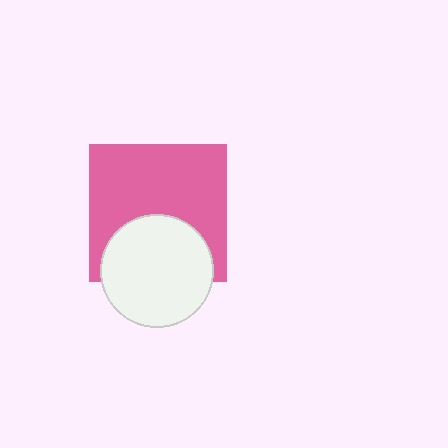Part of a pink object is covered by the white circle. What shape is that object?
It is a square.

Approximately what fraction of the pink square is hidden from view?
Roughly 33% of the pink square is hidden behind the white circle.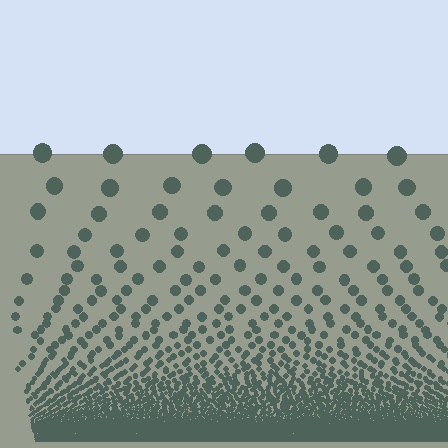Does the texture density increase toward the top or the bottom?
Density increases toward the bottom.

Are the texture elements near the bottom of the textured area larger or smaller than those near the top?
Smaller. The gradient is inverted — elements near the bottom are smaller and denser.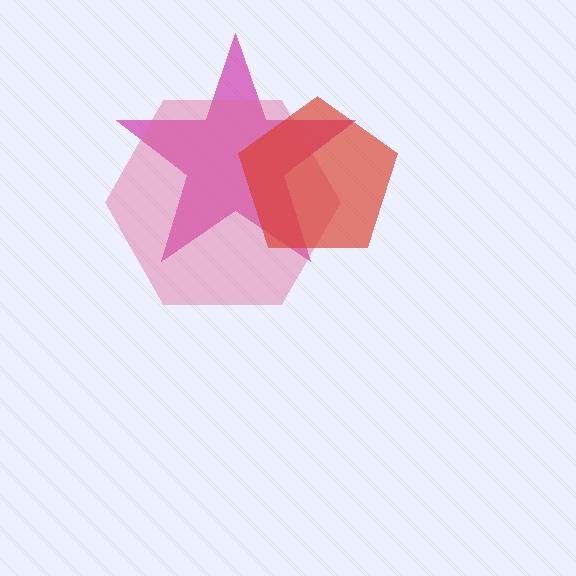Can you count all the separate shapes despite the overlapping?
Yes, there are 3 separate shapes.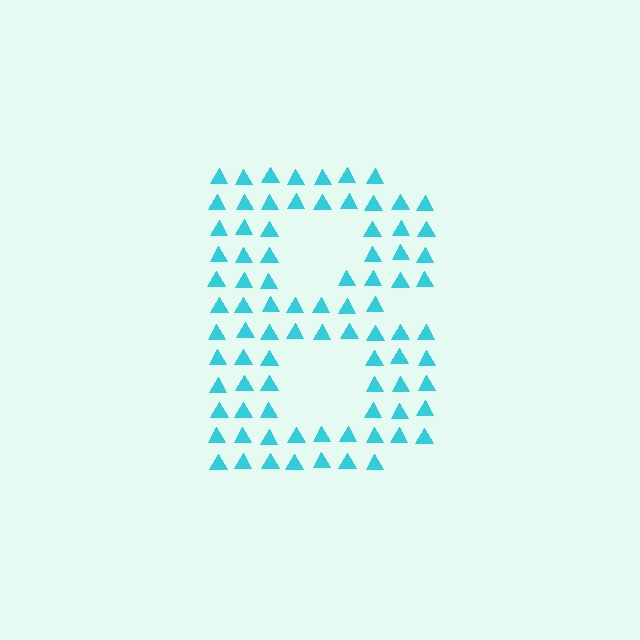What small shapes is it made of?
It is made of small triangles.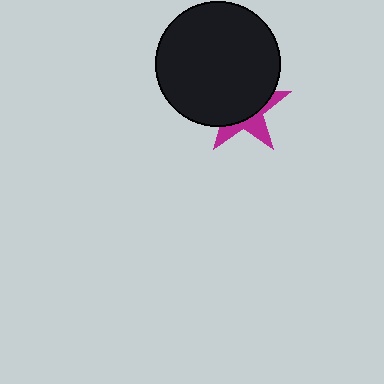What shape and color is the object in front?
The object in front is a black circle.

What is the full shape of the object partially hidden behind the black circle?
The partially hidden object is a magenta star.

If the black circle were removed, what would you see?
You would see the complete magenta star.